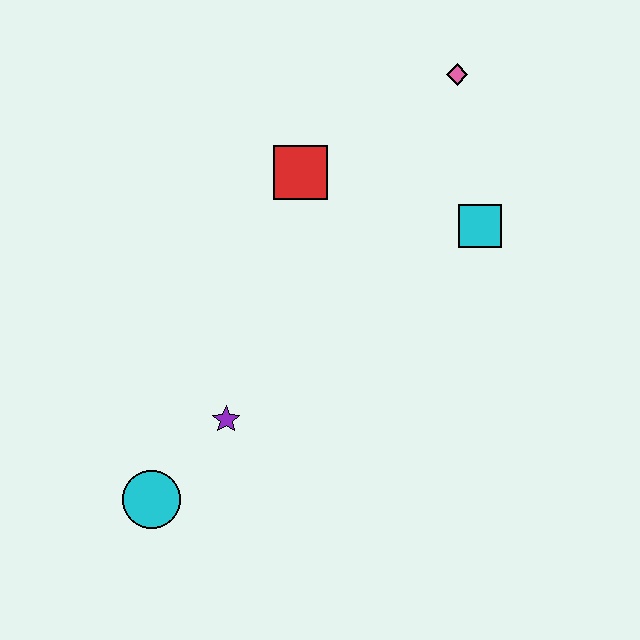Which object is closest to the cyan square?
The pink diamond is closest to the cyan square.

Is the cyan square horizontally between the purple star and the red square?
No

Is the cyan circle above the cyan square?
No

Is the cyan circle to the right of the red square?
No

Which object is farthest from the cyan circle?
The pink diamond is farthest from the cyan circle.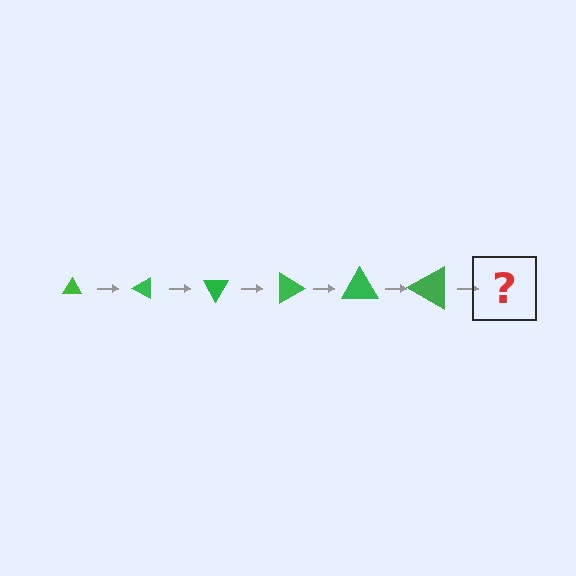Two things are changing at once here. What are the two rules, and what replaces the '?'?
The two rules are that the triangle grows larger each step and it rotates 30 degrees each step. The '?' should be a triangle, larger than the previous one and rotated 180 degrees from the start.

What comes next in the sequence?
The next element should be a triangle, larger than the previous one and rotated 180 degrees from the start.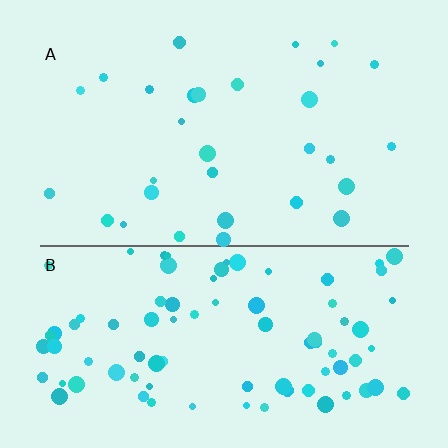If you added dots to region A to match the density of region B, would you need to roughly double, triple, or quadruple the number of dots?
Approximately triple.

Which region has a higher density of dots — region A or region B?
B (the bottom).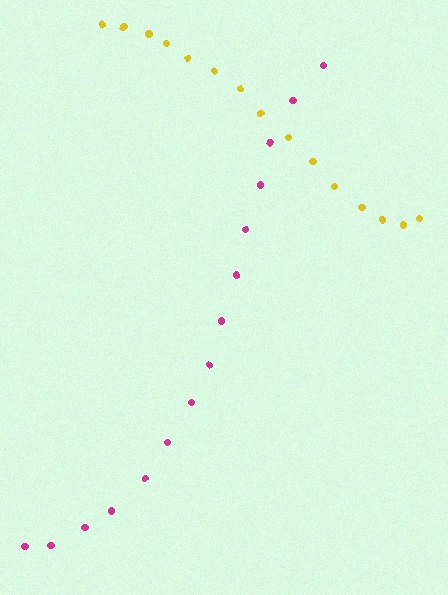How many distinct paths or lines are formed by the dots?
There are 2 distinct paths.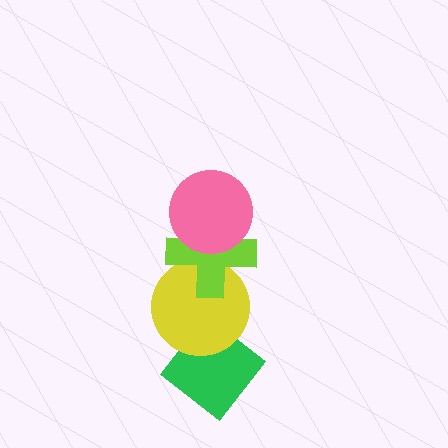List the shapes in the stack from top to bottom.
From top to bottom: the pink circle, the lime cross, the yellow circle, the green diamond.